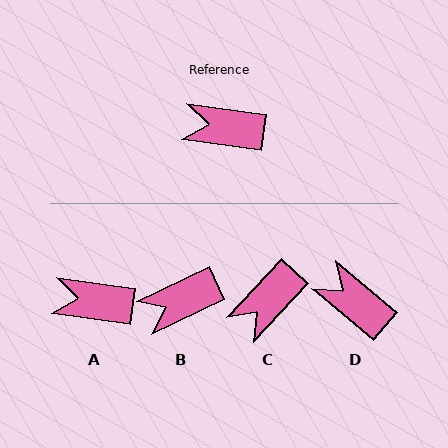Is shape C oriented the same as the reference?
No, it is off by about 55 degrees.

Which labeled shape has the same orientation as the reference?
A.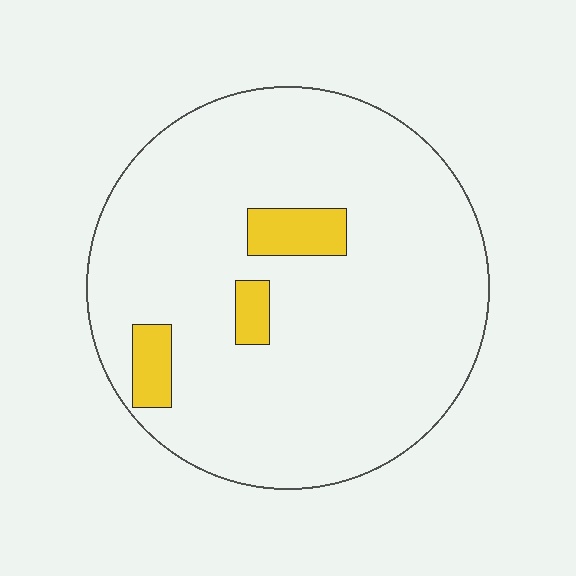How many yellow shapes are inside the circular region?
3.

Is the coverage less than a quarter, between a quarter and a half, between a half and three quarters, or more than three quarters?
Less than a quarter.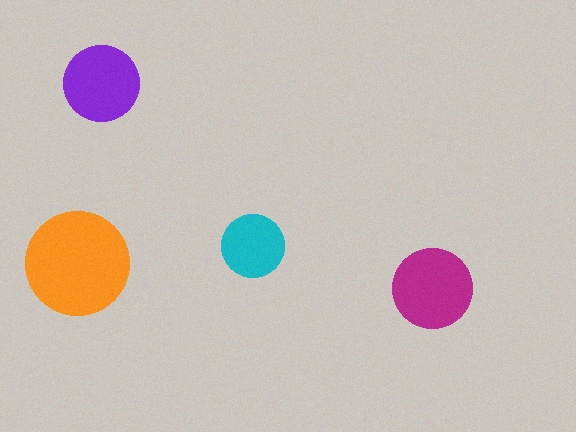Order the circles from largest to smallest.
the orange one, the magenta one, the purple one, the cyan one.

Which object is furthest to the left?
The orange circle is leftmost.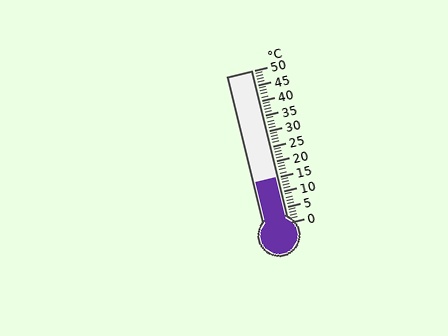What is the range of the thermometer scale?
The thermometer scale ranges from 0°C to 50°C.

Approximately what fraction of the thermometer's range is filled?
The thermometer is filled to approximately 30% of its range.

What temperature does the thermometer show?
The thermometer shows approximately 15°C.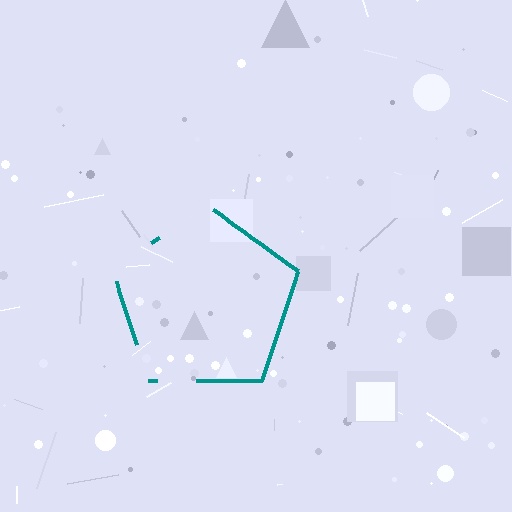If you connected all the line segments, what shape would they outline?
They would outline a pentagon.